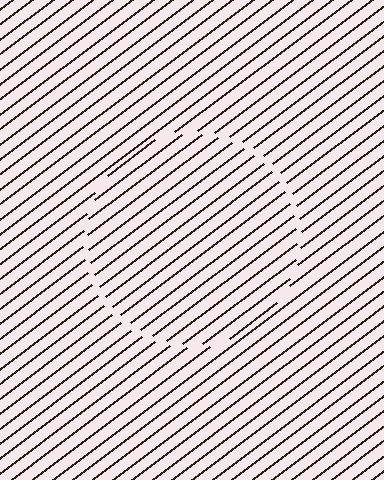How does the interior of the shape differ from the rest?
The interior of the shape contains the same grating, shifted by half a period — the contour is defined by the phase discontinuity where line-ends from the inner and outer gratings abut.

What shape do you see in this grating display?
An illusory circle. The interior of the shape contains the same grating, shifted by half a period — the contour is defined by the phase discontinuity where line-ends from the inner and outer gratings abut.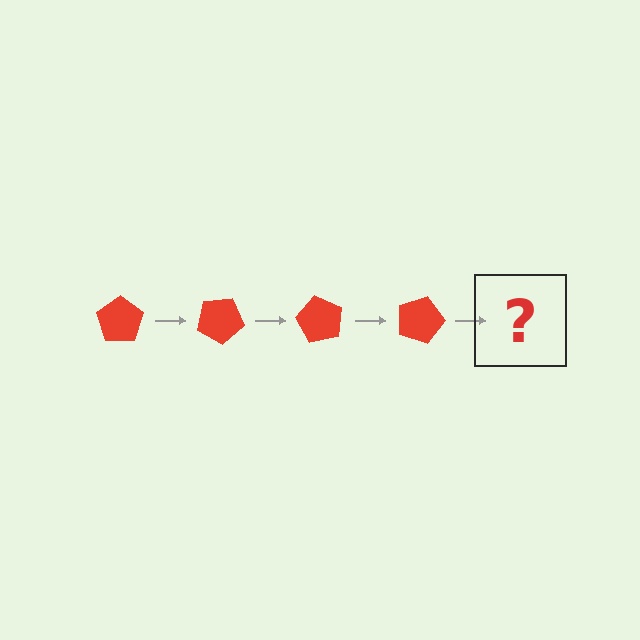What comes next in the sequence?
The next element should be a red pentagon rotated 120 degrees.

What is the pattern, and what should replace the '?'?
The pattern is that the pentagon rotates 30 degrees each step. The '?' should be a red pentagon rotated 120 degrees.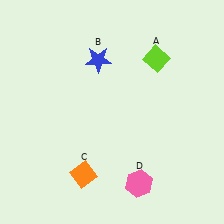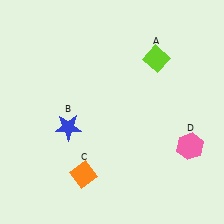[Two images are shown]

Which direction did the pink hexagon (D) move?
The pink hexagon (D) moved right.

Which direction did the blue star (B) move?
The blue star (B) moved down.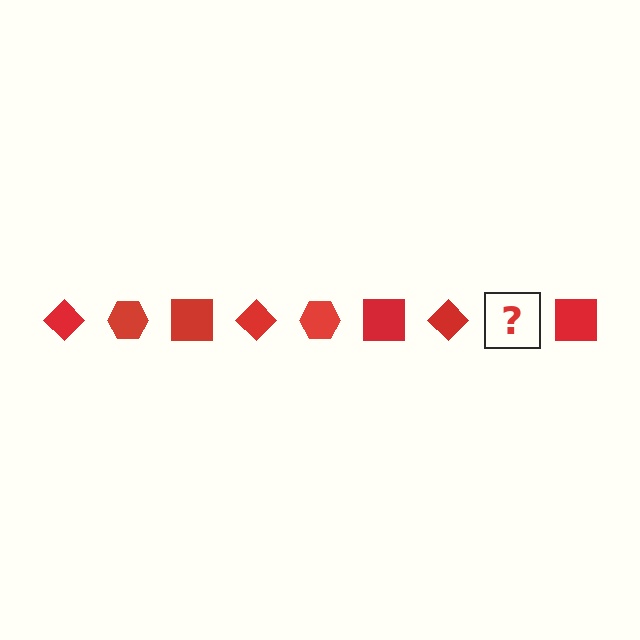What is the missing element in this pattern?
The missing element is a red hexagon.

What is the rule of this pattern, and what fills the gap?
The rule is that the pattern cycles through diamond, hexagon, square shapes in red. The gap should be filled with a red hexagon.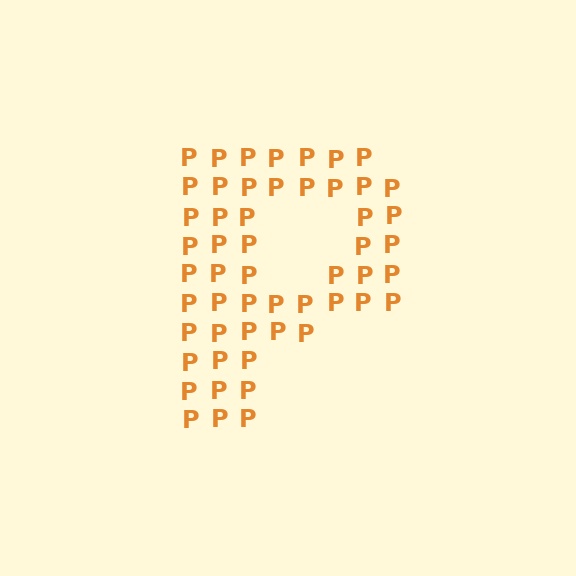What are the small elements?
The small elements are letter P's.